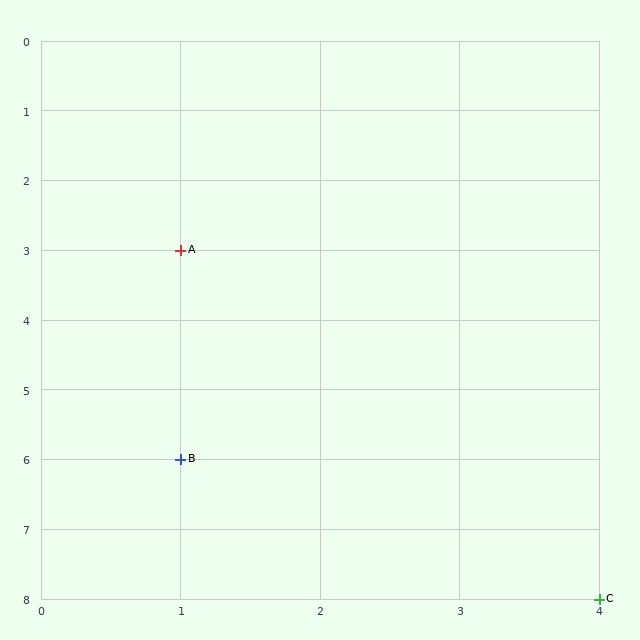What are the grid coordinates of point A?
Point A is at grid coordinates (1, 3).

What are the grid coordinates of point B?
Point B is at grid coordinates (1, 6).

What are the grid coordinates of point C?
Point C is at grid coordinates (4, 8).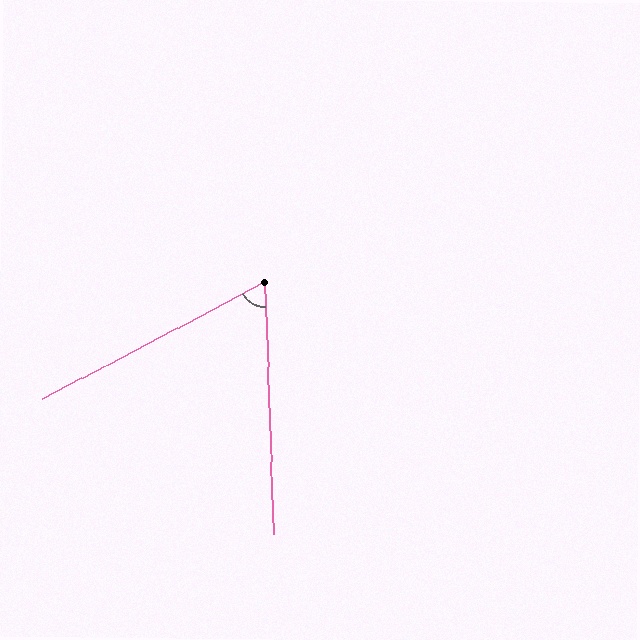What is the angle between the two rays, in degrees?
Approximately 64 degrees.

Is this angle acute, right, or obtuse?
It is acute.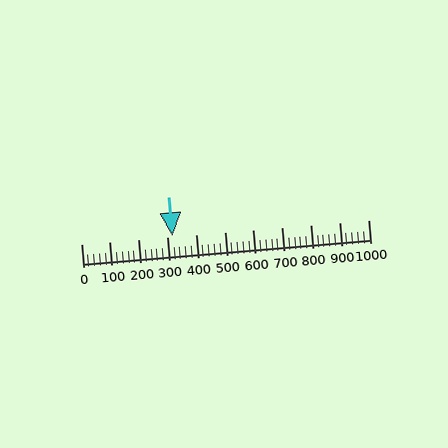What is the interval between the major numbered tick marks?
The major tick marks are spaced 100 units apart.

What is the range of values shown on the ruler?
The ruler shows values from 0 to 1000.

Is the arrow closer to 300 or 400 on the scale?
The arrow is closer to 300.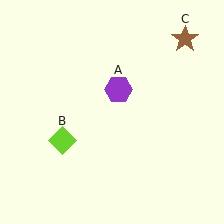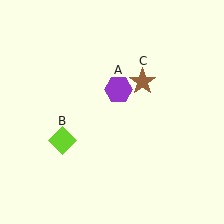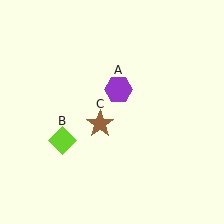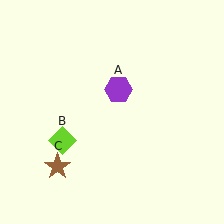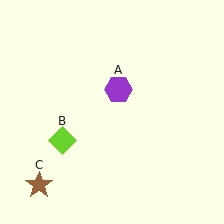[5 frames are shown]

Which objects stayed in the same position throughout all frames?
Purple hexagon (object A) and lime diamond (object B) remained stationary.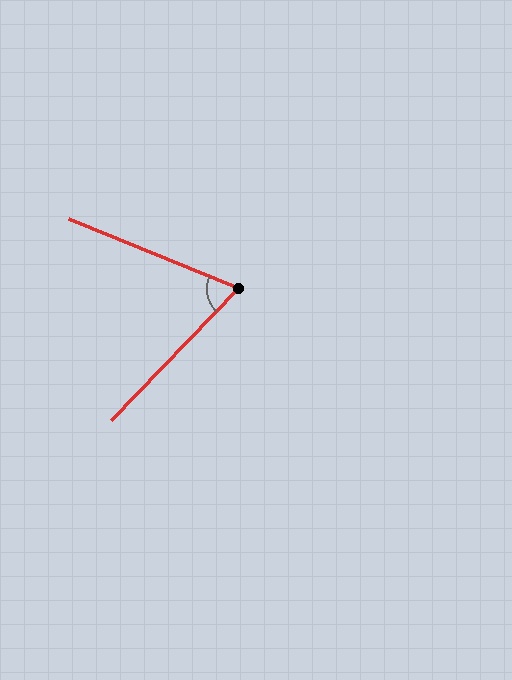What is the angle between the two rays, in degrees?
Approximately 68 degrees.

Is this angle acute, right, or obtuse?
It is acute.